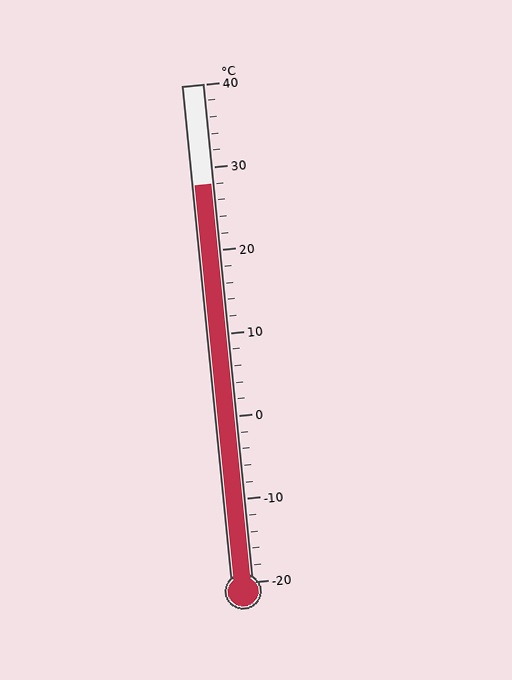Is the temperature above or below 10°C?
The temperature is above 10°C.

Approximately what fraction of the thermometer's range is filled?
The thermometer is filled to approximately 80% of its range.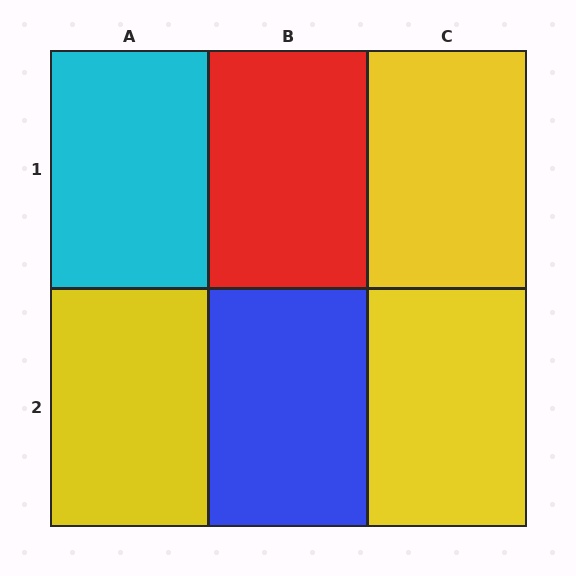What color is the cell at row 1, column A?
Cyan.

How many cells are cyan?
1 cell is cyan.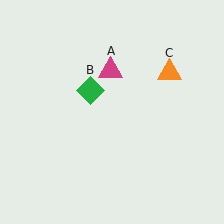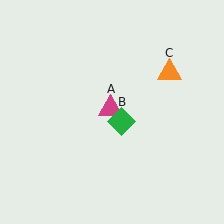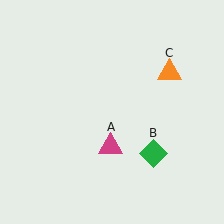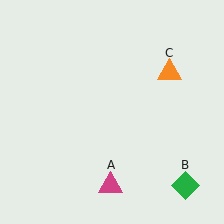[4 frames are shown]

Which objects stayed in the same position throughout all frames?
Orange triangle (object C) remained stationary.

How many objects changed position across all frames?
2 objects changed position: magenta triangle (object A), green diamond (object B).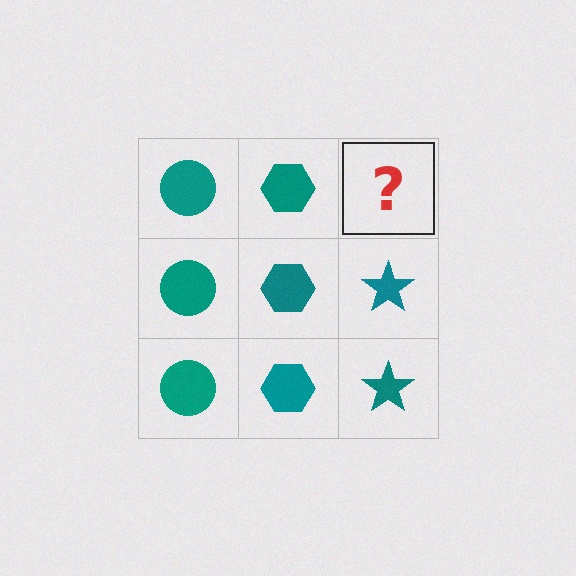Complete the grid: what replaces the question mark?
The question mark should be replaced with a teal star.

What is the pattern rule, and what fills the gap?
The rule is that each column has a consistent shape. The gap should be filled with a teal star.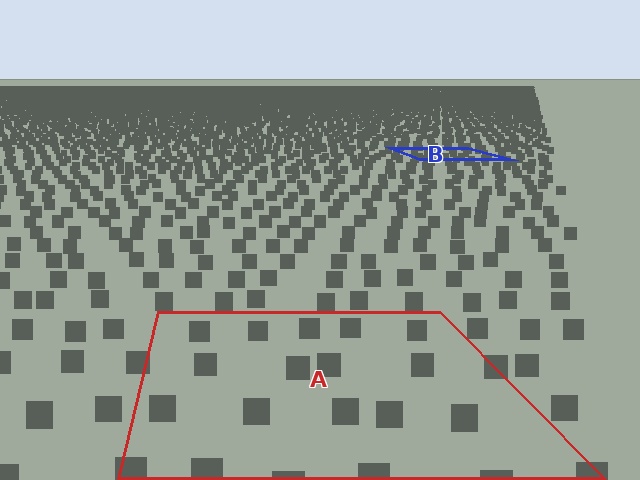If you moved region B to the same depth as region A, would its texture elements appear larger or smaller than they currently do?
They would appear larger. At a closer depth, the same texture elements are projected at a bigger on-screen size.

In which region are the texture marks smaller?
The texture marks are smaller in region B, because it is farther away.